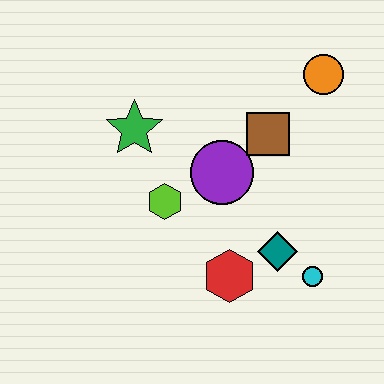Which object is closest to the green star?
The lime hexagon is closest to the green star.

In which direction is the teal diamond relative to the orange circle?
The teal diamond is below the orange circle.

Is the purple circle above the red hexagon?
Yes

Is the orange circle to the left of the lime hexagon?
No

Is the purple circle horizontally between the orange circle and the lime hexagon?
Yes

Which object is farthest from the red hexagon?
The orange circle is farthest from the red hexagon.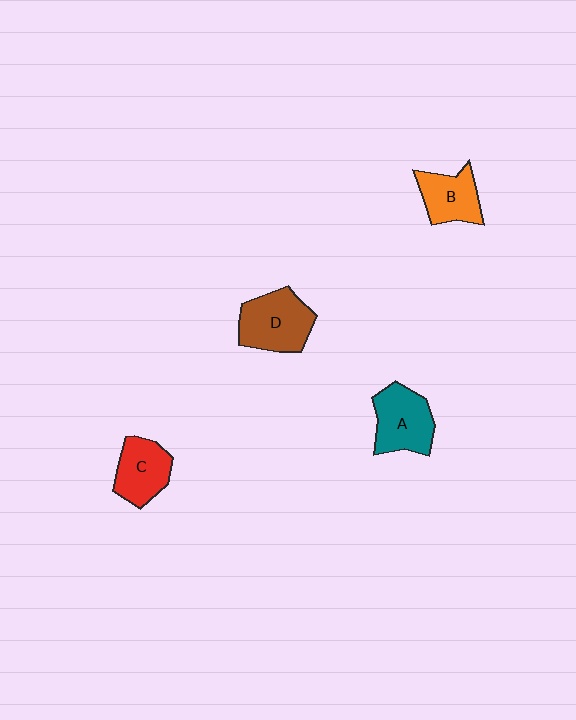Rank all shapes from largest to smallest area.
From largest to smallest: D (brown), A (teal), C (red), B (orange).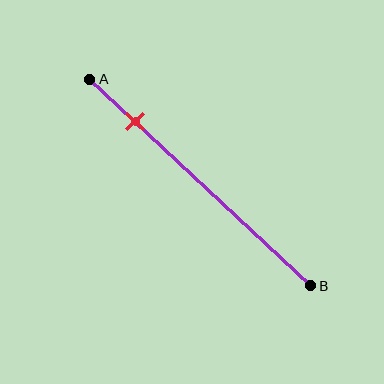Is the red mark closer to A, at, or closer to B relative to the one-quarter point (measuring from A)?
The red mark is closer to point A than the one-quarter point of segment AB.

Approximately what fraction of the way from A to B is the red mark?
The red mark is approximately 20% of the way from A to B.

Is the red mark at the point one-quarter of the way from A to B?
No, the mark is at about 20% from A, not at the 25% one-quarter point.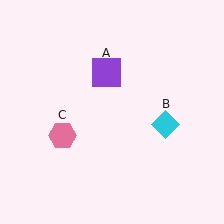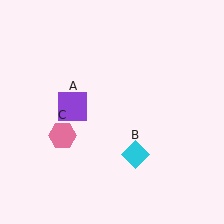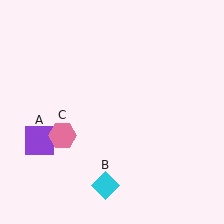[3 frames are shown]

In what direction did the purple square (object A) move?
The purple square (object A) moved down and to the left.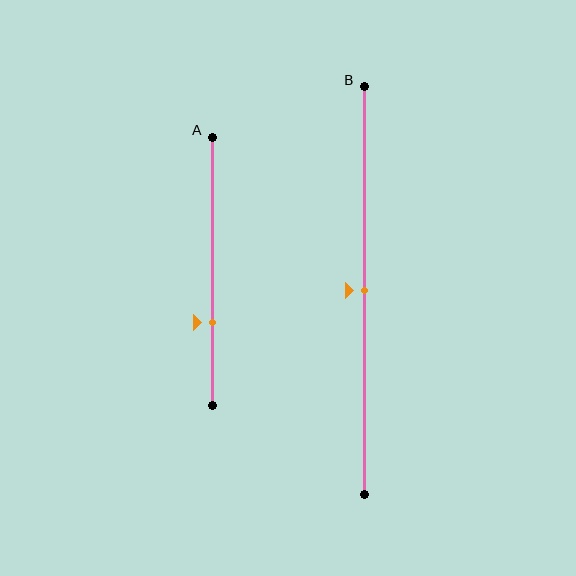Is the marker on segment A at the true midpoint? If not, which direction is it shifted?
No, the marker on segment A is shifted downward by about 19% of the segment length.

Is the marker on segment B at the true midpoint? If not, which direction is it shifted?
Yes, the marker on segment B is at the true midpoint.